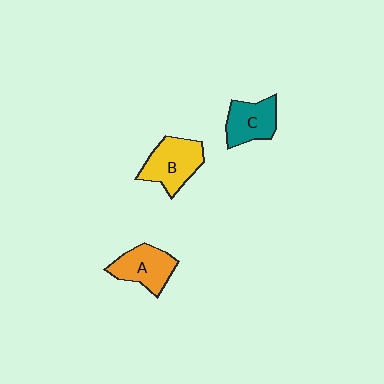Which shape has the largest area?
Shape B (yellow).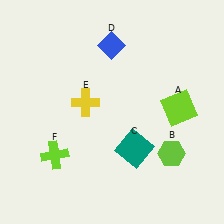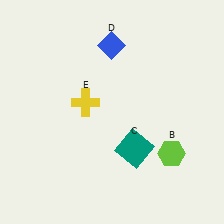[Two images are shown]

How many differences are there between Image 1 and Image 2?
There are 2 differences between the two images.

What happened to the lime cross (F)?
The lime cross (F) was removed in Image 2. It was in the bottom-left area of Image 1.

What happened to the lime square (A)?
The lime square (A) was removed in Image 2. It was in the top-right area of Image 1.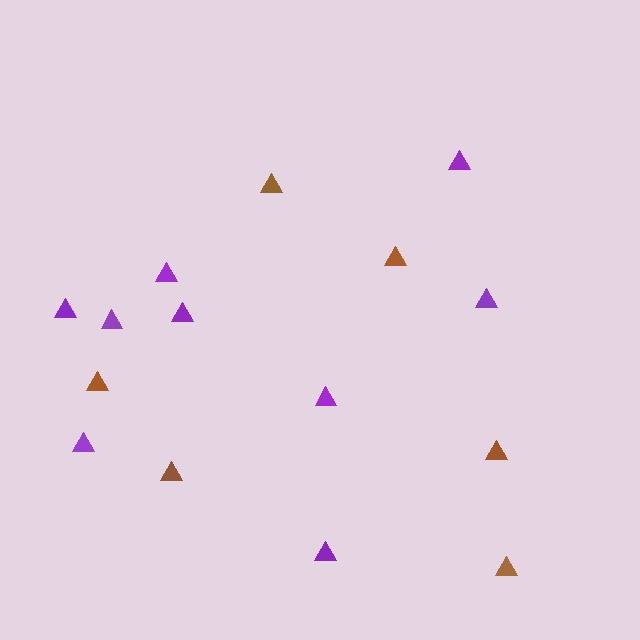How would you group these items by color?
There are 2 groups: one group of purple triangles (9) and one group of brown triangles (6).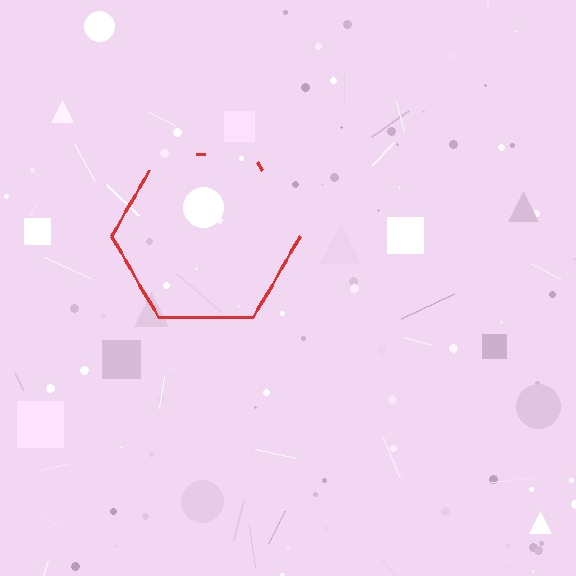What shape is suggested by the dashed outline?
The dashed outline suggests a hexagon.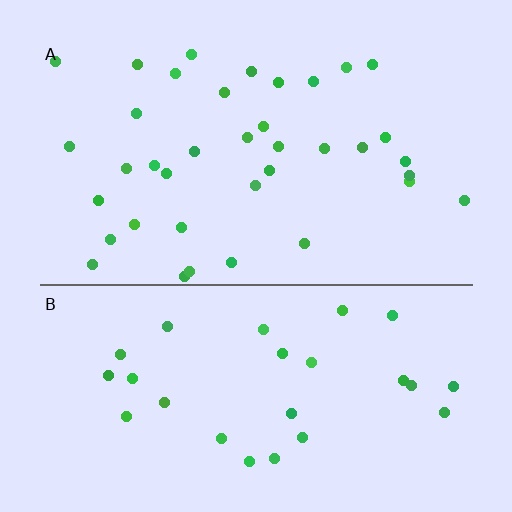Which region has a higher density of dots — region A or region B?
A (the top).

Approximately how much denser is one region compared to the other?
Approximately 1.3× — region A over region B.